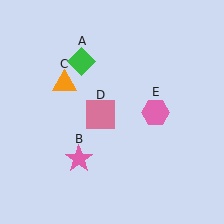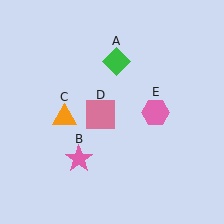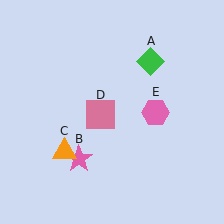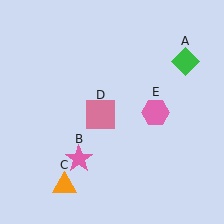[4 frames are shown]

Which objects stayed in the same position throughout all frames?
Pink star (object B) and pink square (object D) and pink hexagon (object E) remained stationary.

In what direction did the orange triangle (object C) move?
The orange triangle (object C) moved down.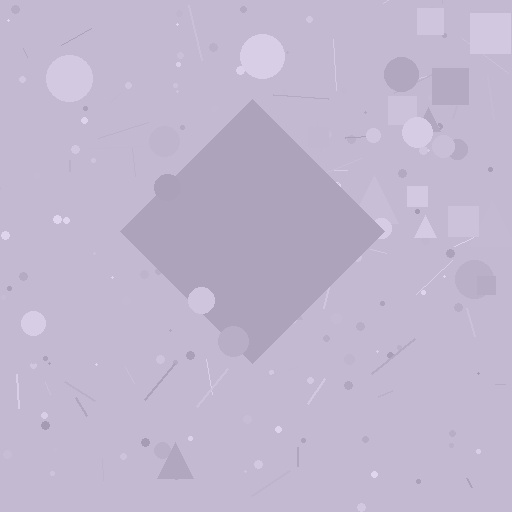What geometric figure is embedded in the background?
A diamond is embedded in the background.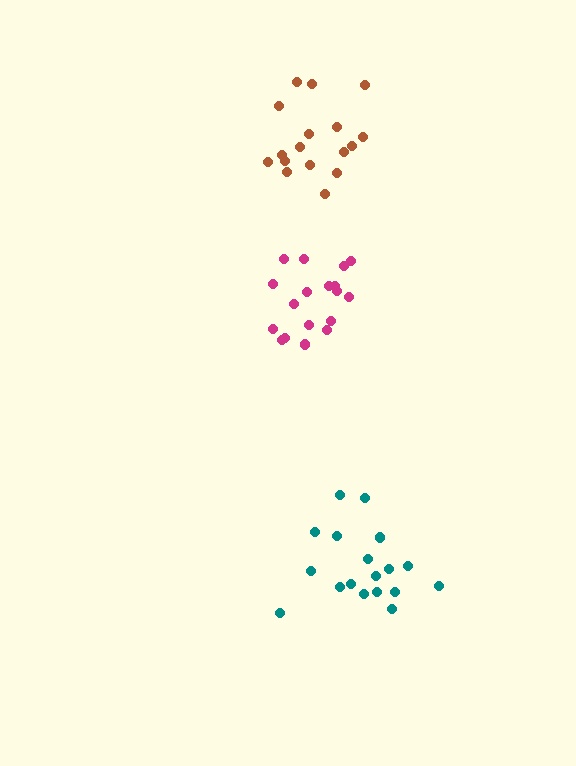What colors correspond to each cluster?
The clusters are colored: magenta, teal, brown.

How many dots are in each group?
Group 1: 18 dots, Group 2: 18 dots, Group 3: 17 dots (53 total).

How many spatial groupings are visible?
There are 3 spatial groupings.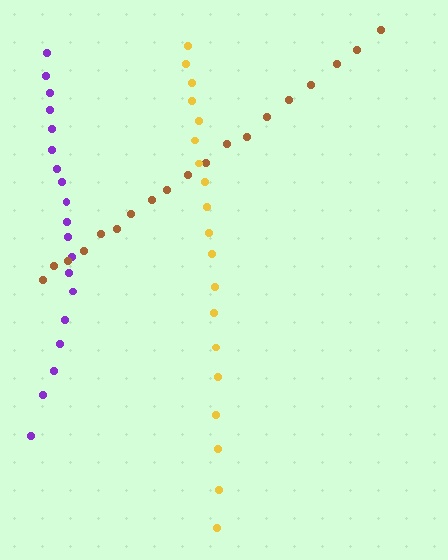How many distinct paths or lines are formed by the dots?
There are 3 distinct paths.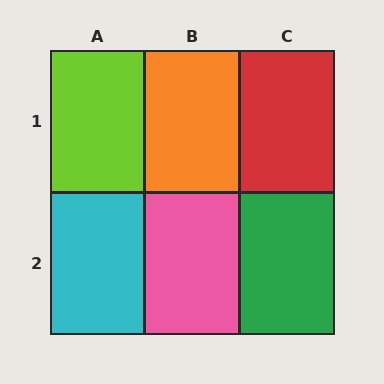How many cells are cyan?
1 cell is cyan.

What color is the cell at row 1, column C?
Red.